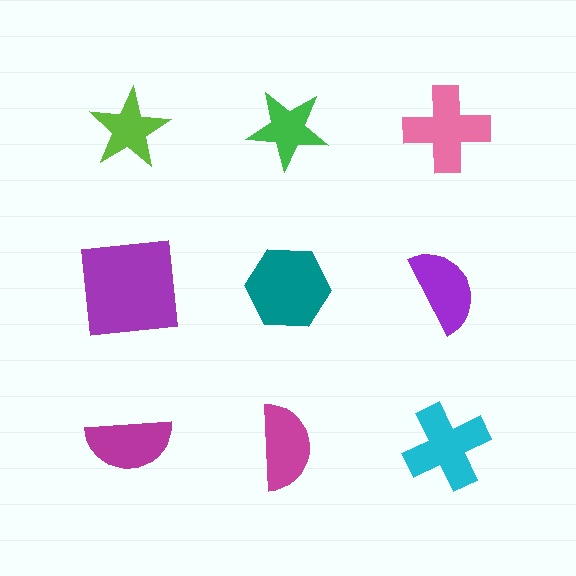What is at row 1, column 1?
A lime star.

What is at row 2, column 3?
A purple semicircle.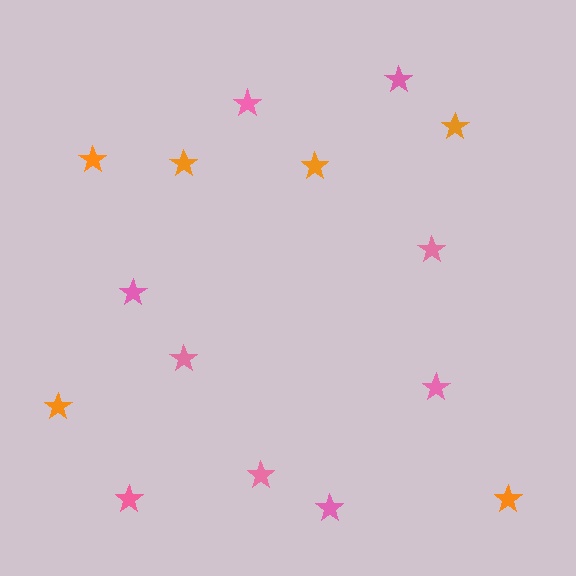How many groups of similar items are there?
There are 2 groups: one group of orange stars (6) and one group of pink stars (9).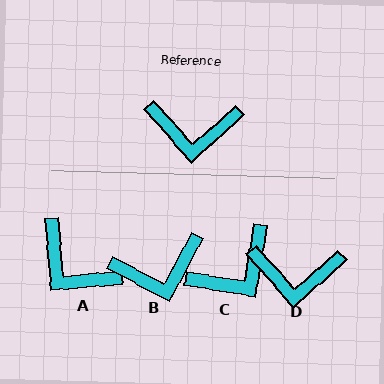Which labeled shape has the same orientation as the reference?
D.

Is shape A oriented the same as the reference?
No, it is off by about 37 degrees.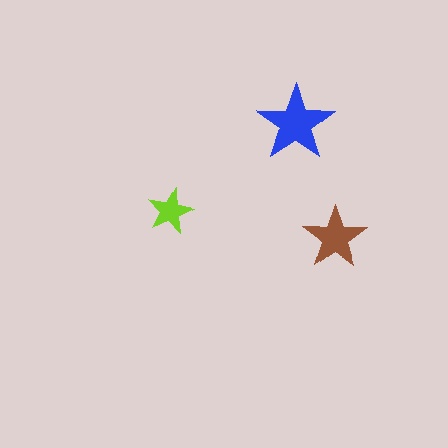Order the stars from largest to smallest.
the blue one, the brown one, the lime one.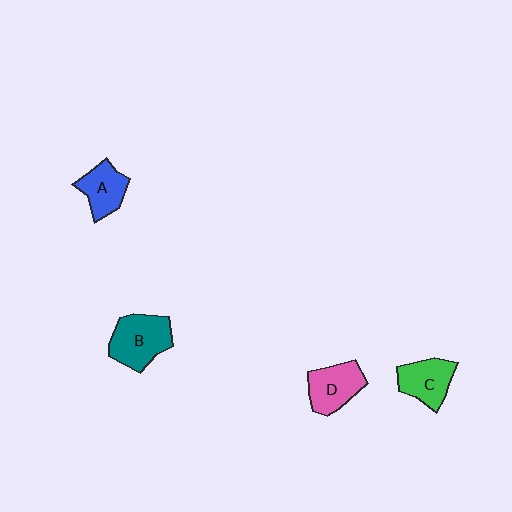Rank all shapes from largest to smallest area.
From largest to smallest: B (teal), D (pink), C (green), A (blue).